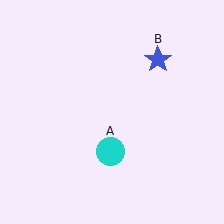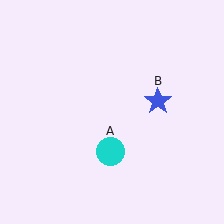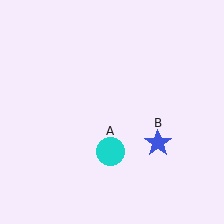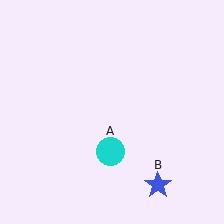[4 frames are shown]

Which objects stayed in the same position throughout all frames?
Cyan circle (object A) remained stationary.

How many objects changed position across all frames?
1 object changed position: blue star (object B).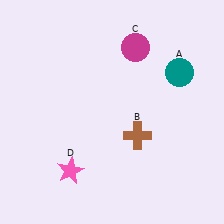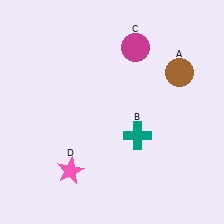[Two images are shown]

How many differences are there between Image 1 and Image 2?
There are 2 differences between the two images.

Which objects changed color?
A changed from teal to brown. B changed from brown to teal.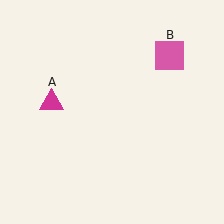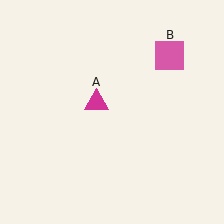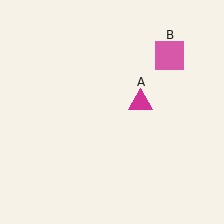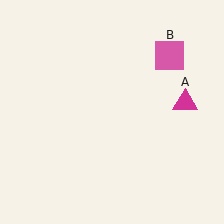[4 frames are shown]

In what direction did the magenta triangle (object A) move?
The magenta triangle (object A) moved right.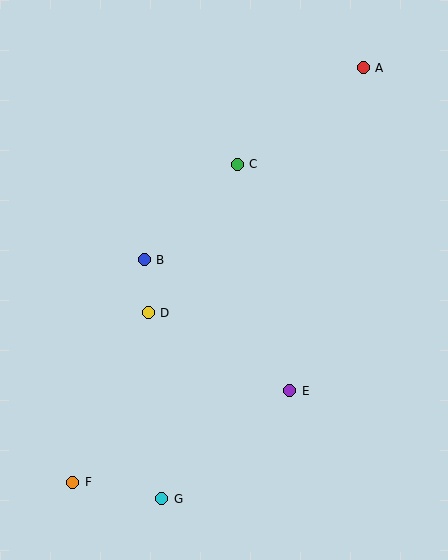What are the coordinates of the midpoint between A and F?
The midpoint between A and F is at (218, 275).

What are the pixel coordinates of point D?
Point D is at (148, 313).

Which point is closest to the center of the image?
Point B at (144, 260) is closest to the center.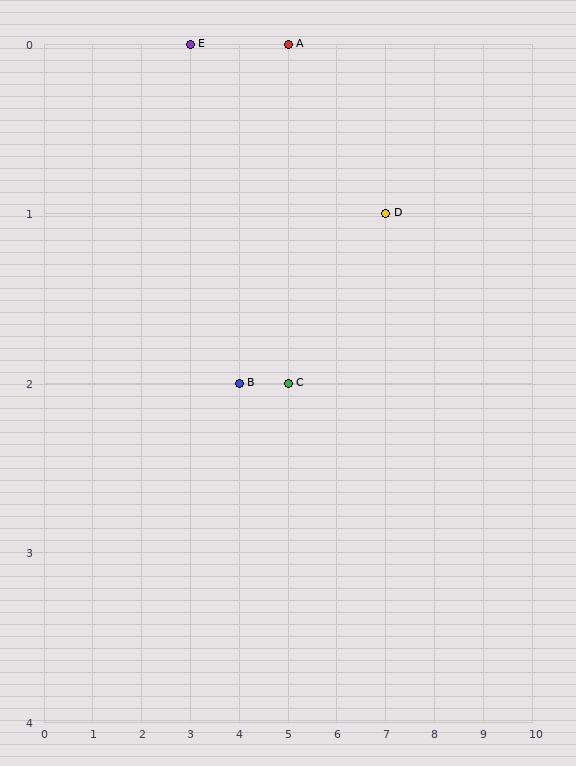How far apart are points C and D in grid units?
Points C and D are 2 columns and 1 row apart (about 2.2 grid units diagonally).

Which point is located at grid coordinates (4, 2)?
Point B is at (4, 2).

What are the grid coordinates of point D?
Point D is at grid coordinates (7, 1).